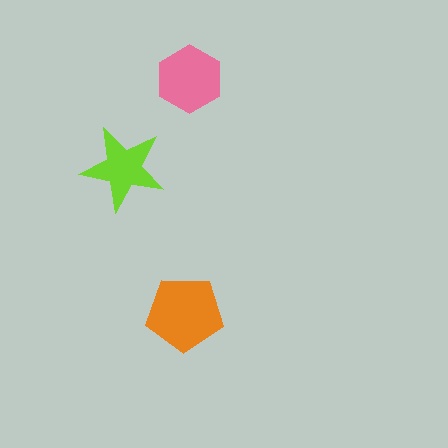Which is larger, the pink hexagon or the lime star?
The pink hexagon.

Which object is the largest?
The orange pentagon.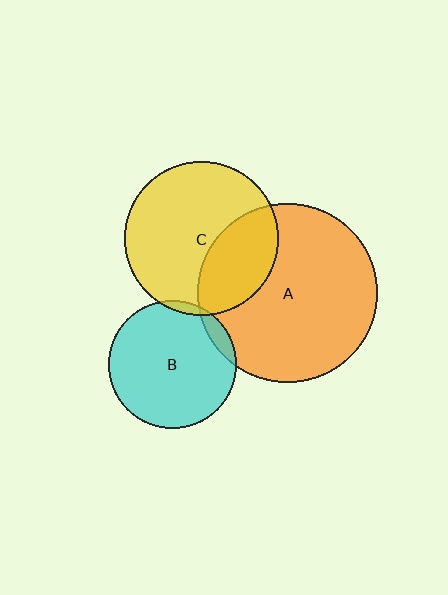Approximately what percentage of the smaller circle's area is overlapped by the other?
Approximately 30%.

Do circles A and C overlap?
Yes.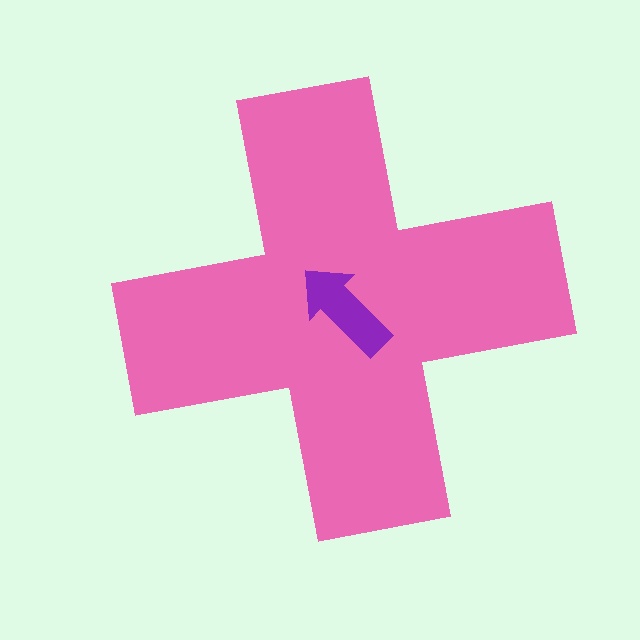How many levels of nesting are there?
2.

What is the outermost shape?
The pink cross.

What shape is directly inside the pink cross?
The purple arrow.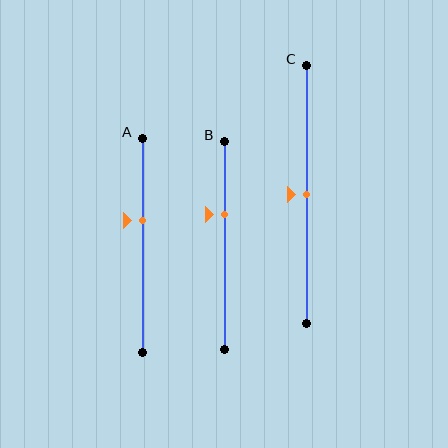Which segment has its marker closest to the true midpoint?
Segment C has its marker closest to the true midpoint.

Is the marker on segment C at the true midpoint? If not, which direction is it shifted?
Yes, the marker on segment C is at the true midpoint.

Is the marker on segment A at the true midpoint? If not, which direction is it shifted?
No, the marker on segment A is shifted upward by about 12% of the segment length.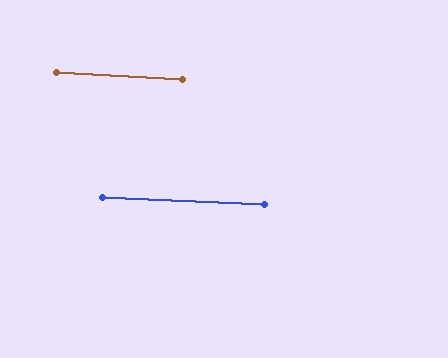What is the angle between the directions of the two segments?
Approximately 1 degree.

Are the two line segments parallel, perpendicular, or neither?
Parallel — their directions differ by only 0.9°.